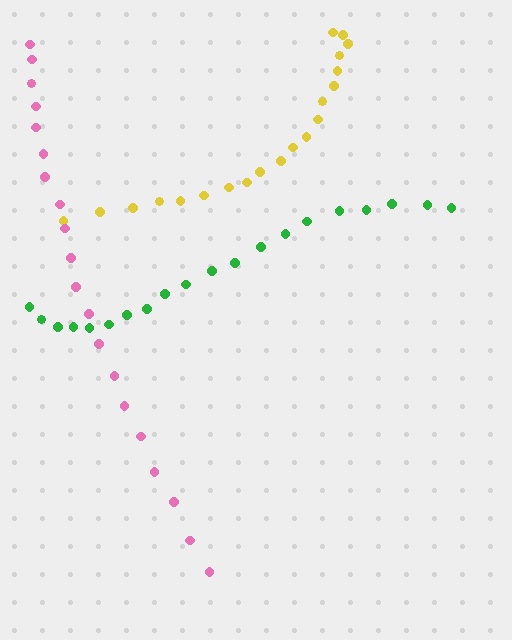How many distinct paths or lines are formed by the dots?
There are 3 distinct paths.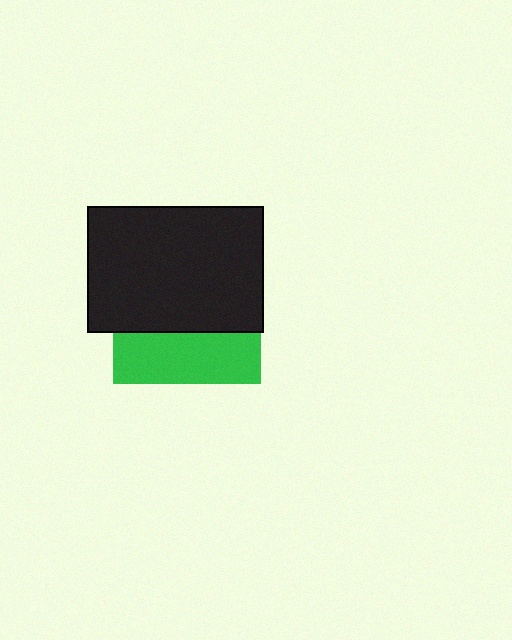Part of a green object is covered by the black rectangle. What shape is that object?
It is a square.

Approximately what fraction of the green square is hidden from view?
Roughly 66% of the green square is hidden behind the black rectangle.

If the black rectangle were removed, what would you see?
You would see the complete green square.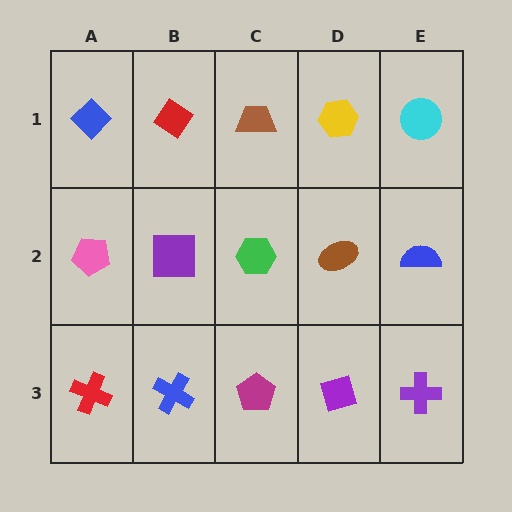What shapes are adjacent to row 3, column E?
A blue semicircle (row 2, column E), a purple diamond (row 3, column D).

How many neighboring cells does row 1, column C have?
3.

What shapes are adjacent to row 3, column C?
A green hexagon (row 2, column C), a blue cross (row 3, column B), a purple diamond (row 3, column D).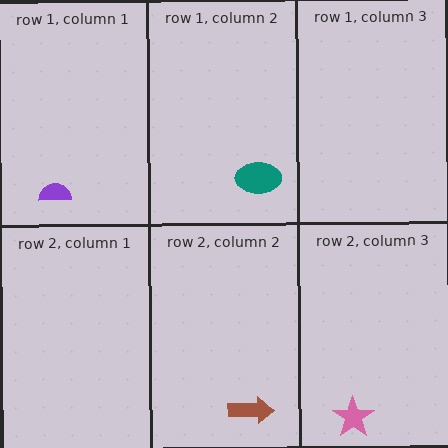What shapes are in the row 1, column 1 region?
The purple semicircle.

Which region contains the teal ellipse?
The row 1, column 2 region.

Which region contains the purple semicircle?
The row 1, column 1 region.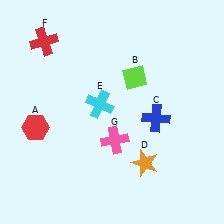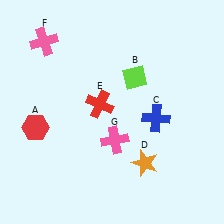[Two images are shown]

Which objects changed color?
E changed from cyan to red. F changed from red to pink.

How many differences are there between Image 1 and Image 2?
There are 2 differences between the two images.